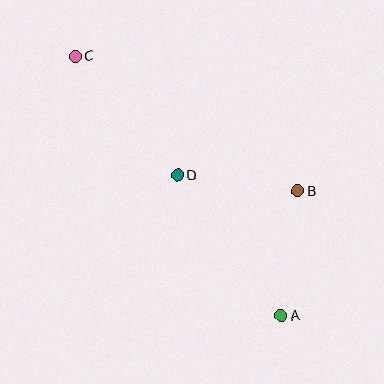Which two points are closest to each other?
Points B and D are closest to each other.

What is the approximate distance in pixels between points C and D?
The distance between C and D is approximately 157 pixels.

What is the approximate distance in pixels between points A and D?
The distance between A and D is approximately 174 pixels.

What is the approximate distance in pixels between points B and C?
The distance between B and C is approximately 260 pixels.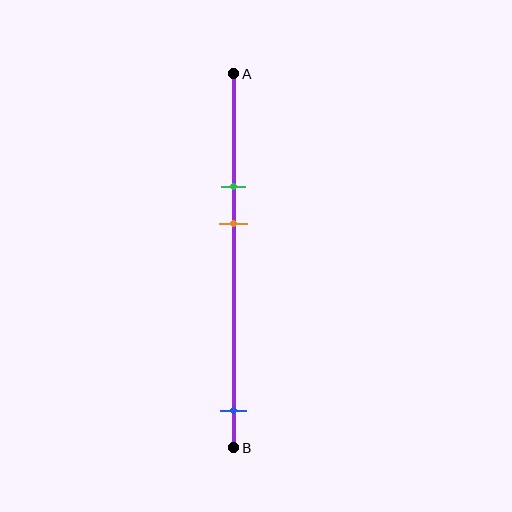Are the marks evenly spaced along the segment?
No, the marks are not evenly spaced.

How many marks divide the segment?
There are 3 marks dividing the segment.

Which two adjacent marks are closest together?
The green and orange marks are the closest adjacent pair.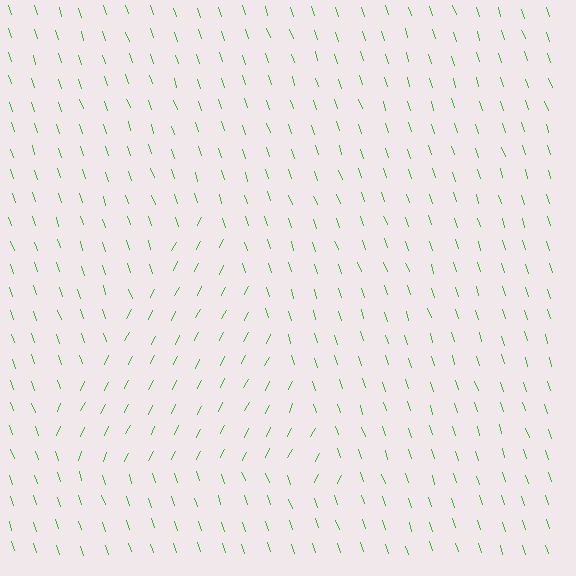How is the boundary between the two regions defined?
The boundary is defined purely by a change in line orientation (approximately 45 degrees difference). All lines are the same color and thickness.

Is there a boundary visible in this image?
Yes, there is a texture boundary formed by a change in line orientation.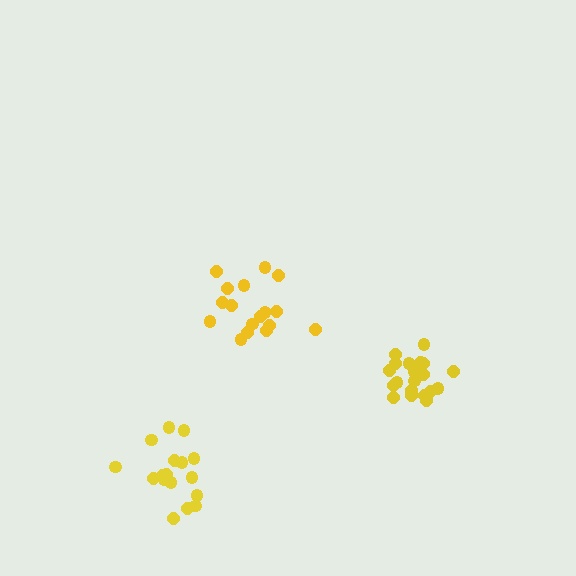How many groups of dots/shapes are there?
There are 3 groups.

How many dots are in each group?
Group 1: 20 dots, Group 2: 17 dots, Group 3: 17 dots (54 total).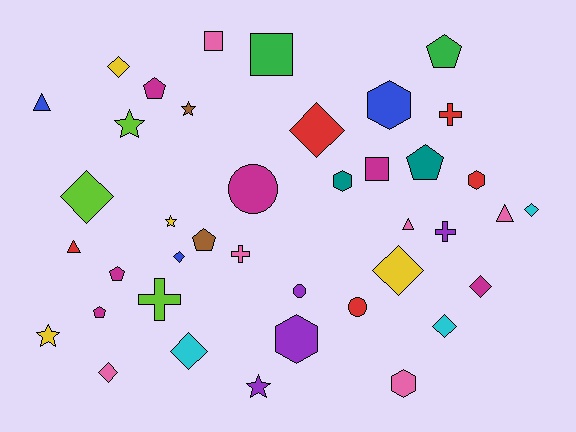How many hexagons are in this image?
There are 5 hexagons.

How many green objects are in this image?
There are 2 green objects.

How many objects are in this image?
There are 40 objects.